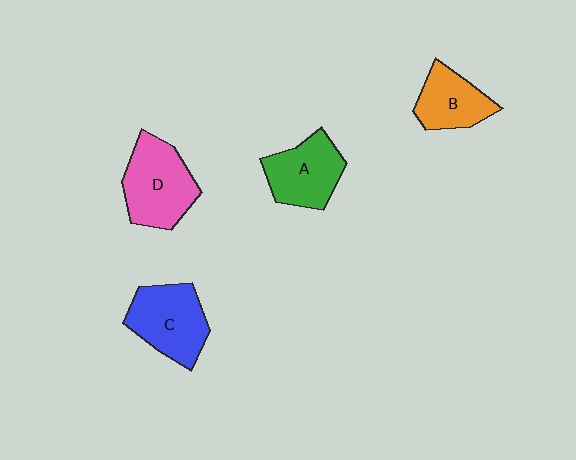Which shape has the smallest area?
Shape B (orange).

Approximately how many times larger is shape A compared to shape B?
Approximately 1.2 times.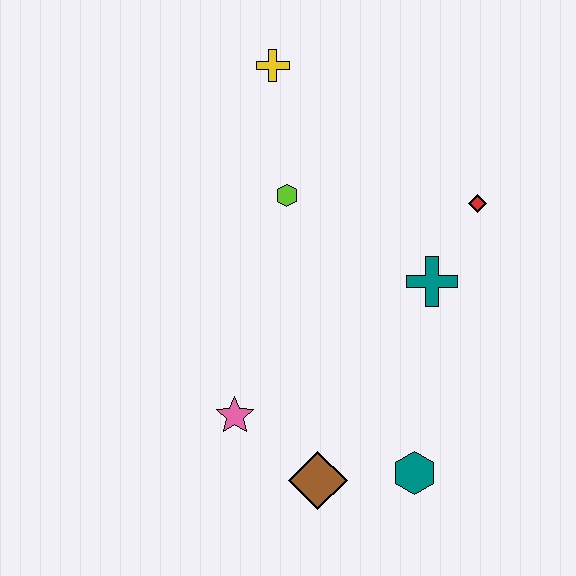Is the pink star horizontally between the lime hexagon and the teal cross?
No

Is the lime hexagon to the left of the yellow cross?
No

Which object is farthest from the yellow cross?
The teal hexagon is farthest from the yellow cross.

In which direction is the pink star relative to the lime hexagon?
The pink star is below the lime hexagon.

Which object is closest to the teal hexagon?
The brown diamond is closest to the teal hexagon.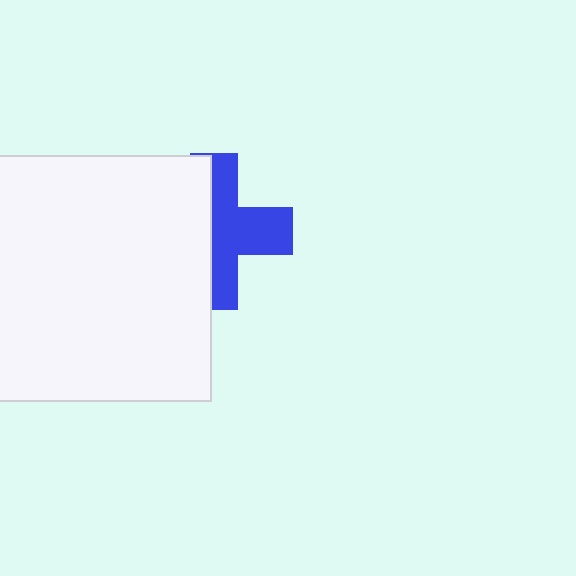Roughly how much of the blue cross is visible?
About half of it is visible (roughly 53%).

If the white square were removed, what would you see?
You would see the complete blue cross.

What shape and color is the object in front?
The object in front is a white square.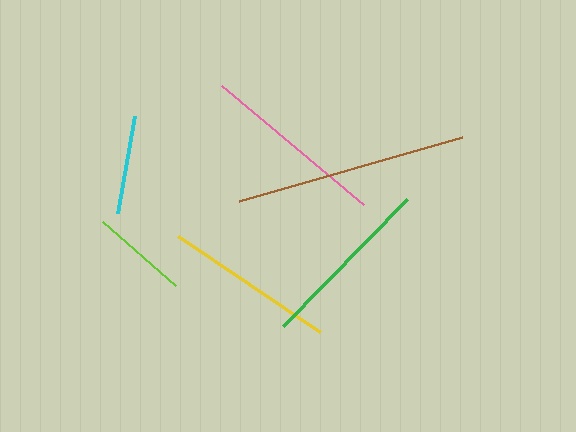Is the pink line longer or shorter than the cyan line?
The pink line is longer than the cyan line.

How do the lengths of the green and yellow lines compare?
The green and yellow lines are approximately the same length.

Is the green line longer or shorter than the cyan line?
The green line is longer than the cyan line.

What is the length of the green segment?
The green segment is approximately 178 pixels long.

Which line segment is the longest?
The brown line is the longest at approximately 231 pixels.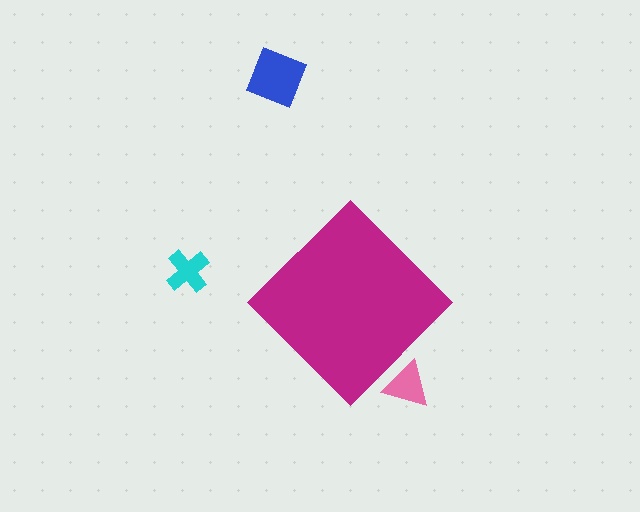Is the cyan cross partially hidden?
No, the cyan cross is fully visible.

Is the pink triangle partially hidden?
Yes, the pink triangle is partially hidden behind the magenta diamond.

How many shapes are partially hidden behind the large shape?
1 shape is partially hidden.